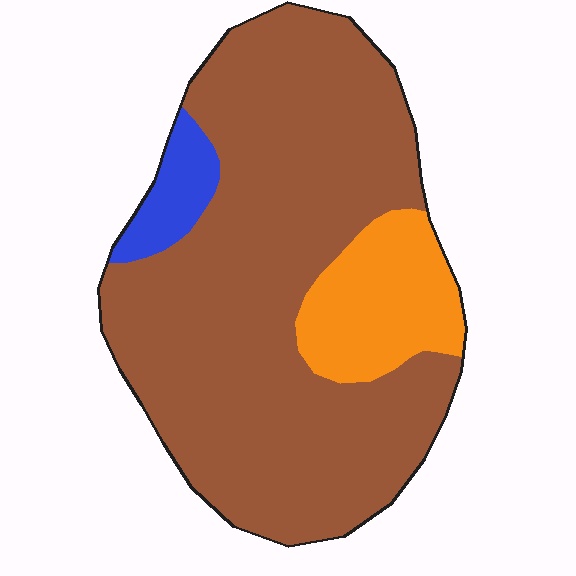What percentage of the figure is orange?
Orange takes up about one sixth (1/6) of the figure.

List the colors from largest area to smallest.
From largest to smallest: brown, orange, blue.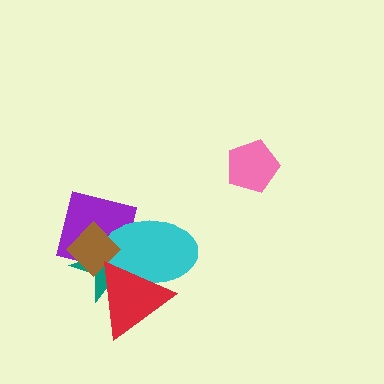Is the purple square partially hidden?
Yes, it is partially covered by another shape.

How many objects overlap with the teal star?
4 objects overlap with the teal star.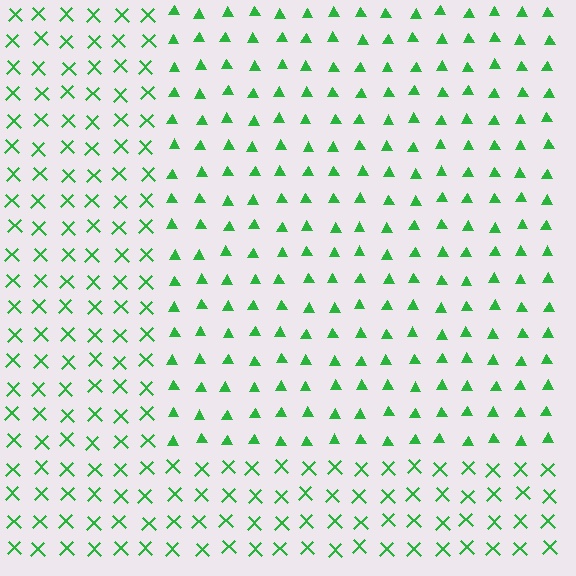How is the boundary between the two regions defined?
The boundary is defined by a change in element shape: triangles inside vs. X marks outside. All elements share the same color and spacing.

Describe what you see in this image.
The image is filled with small green elements arranged in a uniform grid. A rectangle-shaped region contains triangles, while the surrounding area contains X marks. The boundary is defined purely by the change in element shape.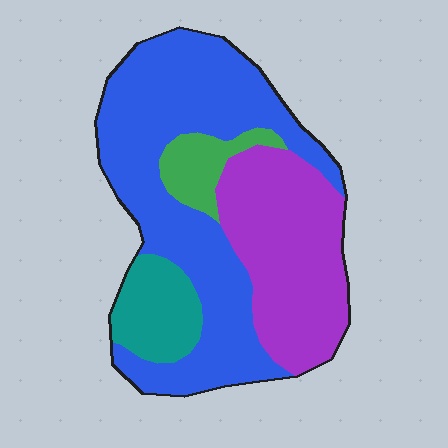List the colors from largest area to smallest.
From largest to smallest: blue, purple, teal, green.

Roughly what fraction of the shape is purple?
Purple covers roughly 30% of the shape.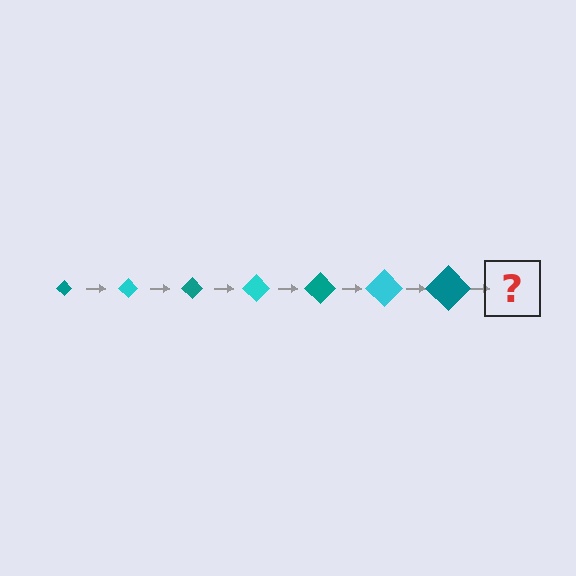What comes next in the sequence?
The next element should be a cyan diamond, larger than the previous one.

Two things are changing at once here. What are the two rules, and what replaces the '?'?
The two rules are that the diamond grows larger each step and the color cycles through teal and cyan. The '?' should be a cyan diamond, larger than the previous one.